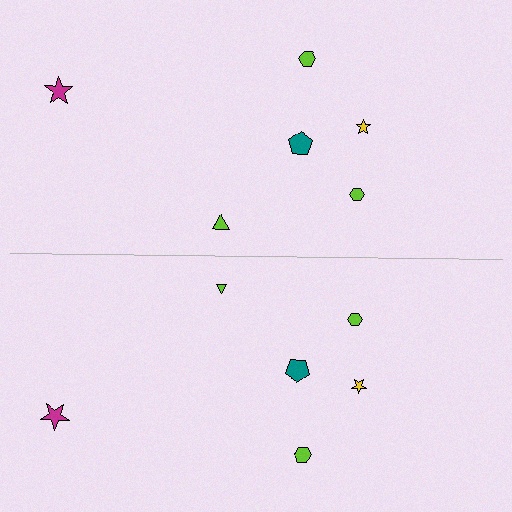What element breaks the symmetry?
The lime triangle on the bottom side has a different size than its mirror counterpart.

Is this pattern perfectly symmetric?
No, the pattern is not perfectly symmetric. The lime triangle on the bottom side has a different size than its mirror counterpart.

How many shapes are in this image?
There are 12 shapes in this image.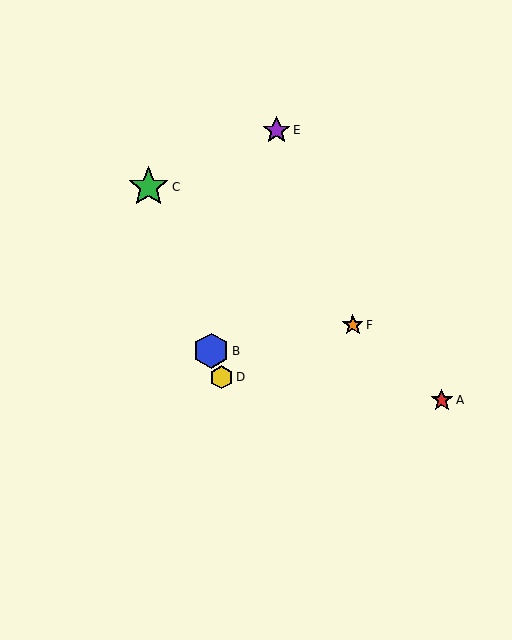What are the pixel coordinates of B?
Object B is at (211, 351).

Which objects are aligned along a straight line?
Objects B, C, D are aligned along a straight line.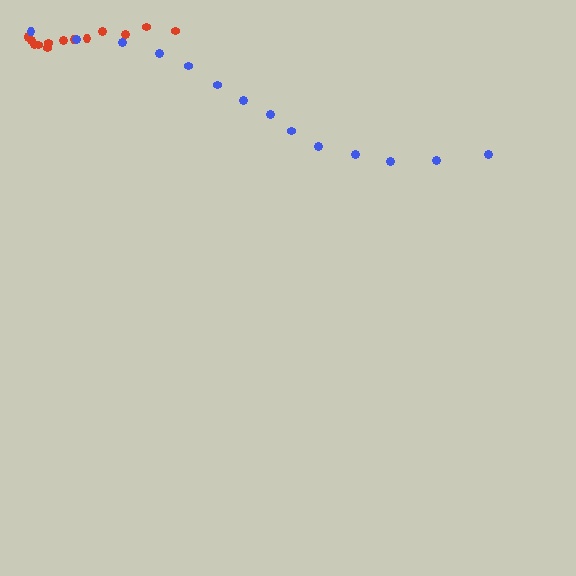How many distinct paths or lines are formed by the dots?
There are 2 distinct paths.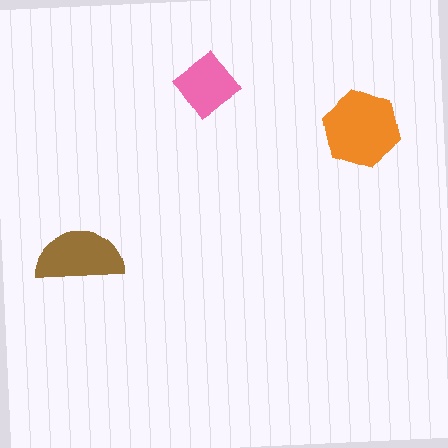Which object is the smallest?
The pink diamond.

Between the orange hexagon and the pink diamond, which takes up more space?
The orange hexagon.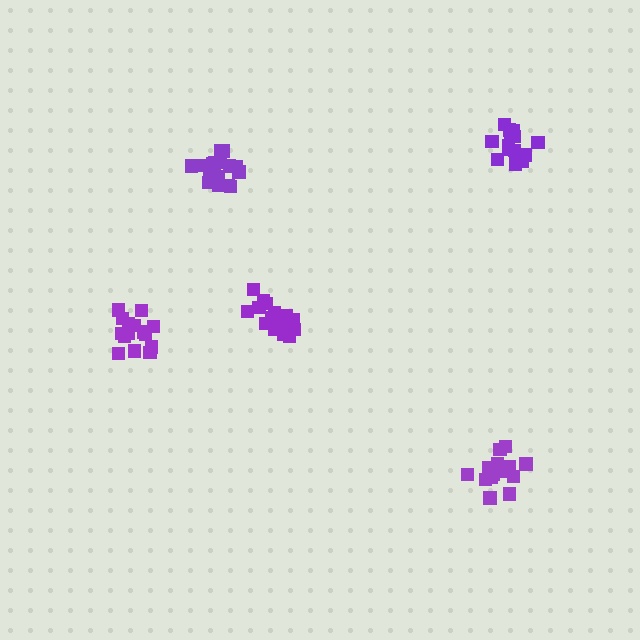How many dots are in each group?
Group 1: 19 dots, Group 2: 14 dots, Group 3: 15 dots, Group 4: 18 dots, Group 5: 14 dots (80 total).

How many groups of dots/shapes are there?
There are 5 groups.